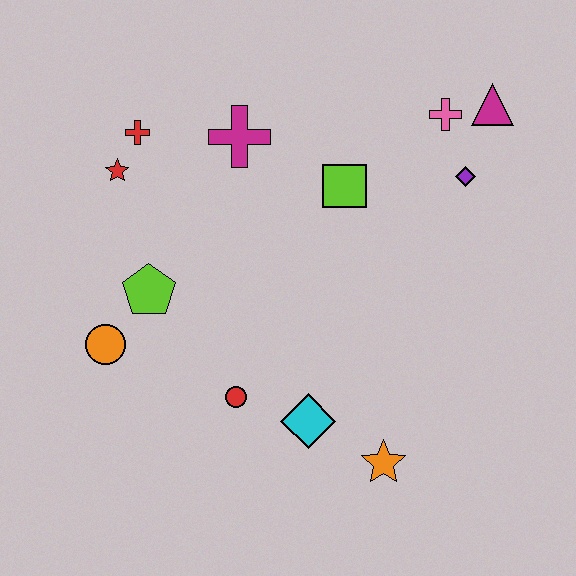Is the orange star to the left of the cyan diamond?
No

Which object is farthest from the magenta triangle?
The orange circle is farthest from the magenta triangle.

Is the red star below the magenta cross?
Yes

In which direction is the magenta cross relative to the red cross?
The magenta cross is to the right of the red cross.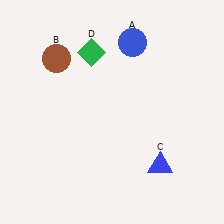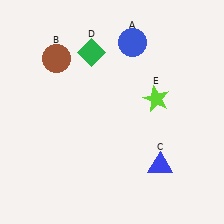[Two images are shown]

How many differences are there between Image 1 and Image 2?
There is 1 difference between the two images.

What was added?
A lime star (E) was added in Image 2.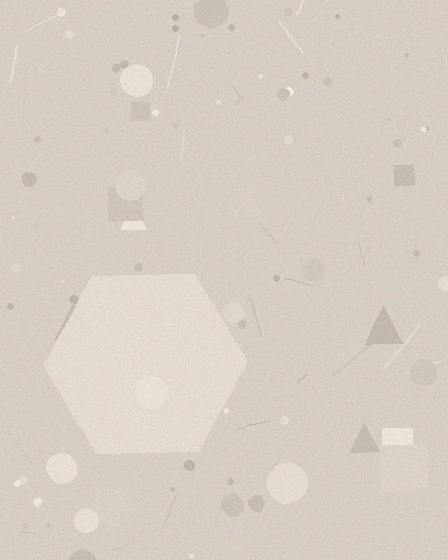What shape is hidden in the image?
A hexagon is hidden in the image.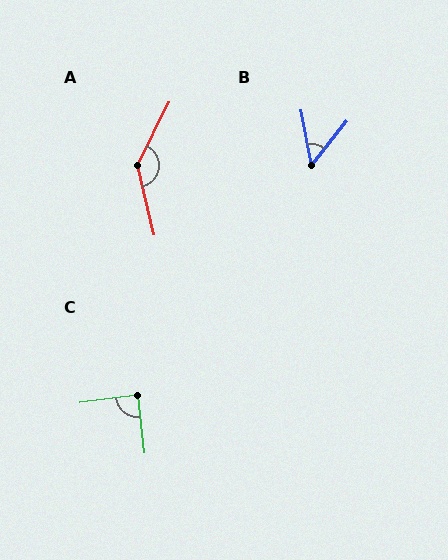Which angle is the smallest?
B, at approximately 49 degrees.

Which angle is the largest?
A, at approximately 140 degrees.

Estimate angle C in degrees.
Approximately 89 degrees.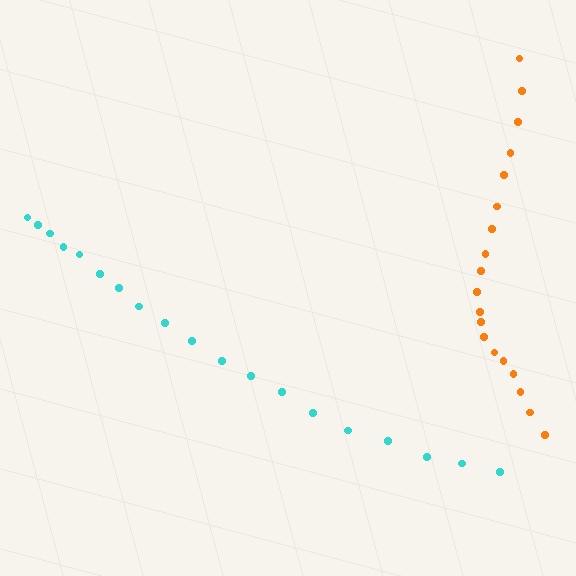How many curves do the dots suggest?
There are 2 distinct paths.